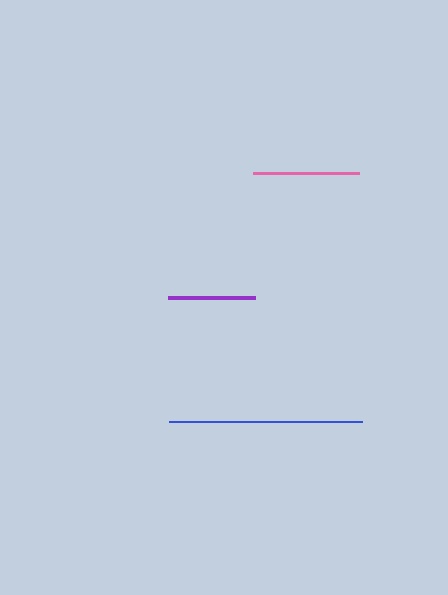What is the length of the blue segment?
The blue segment is approximately 193 pixels long.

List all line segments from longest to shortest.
From longest to shortest: blue, pink, purple.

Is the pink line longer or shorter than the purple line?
The pink line is longer than the purple line.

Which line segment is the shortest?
The purple line is the shortest at approximately 87 pixels.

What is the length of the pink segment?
The pink segment is approximately 107 pixels long.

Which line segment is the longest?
The blue line is the longest at approximately 193 pixels.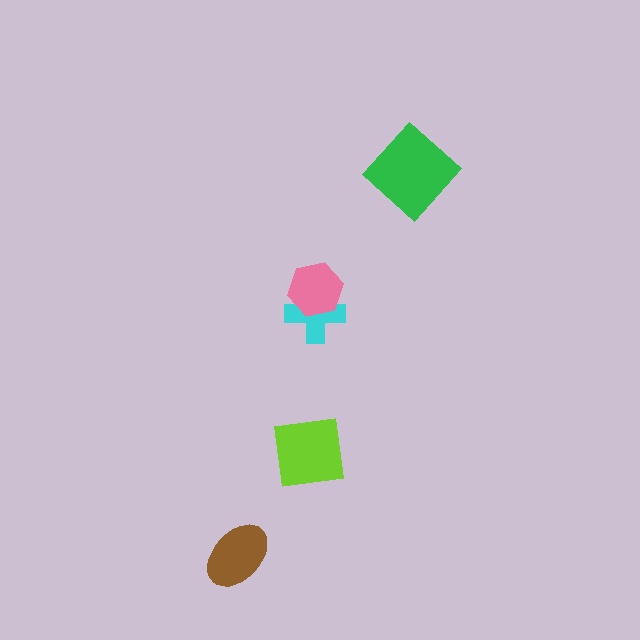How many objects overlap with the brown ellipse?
0 objects overlap with the brown ellipse.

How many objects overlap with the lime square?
0 objects overlap with the lime square.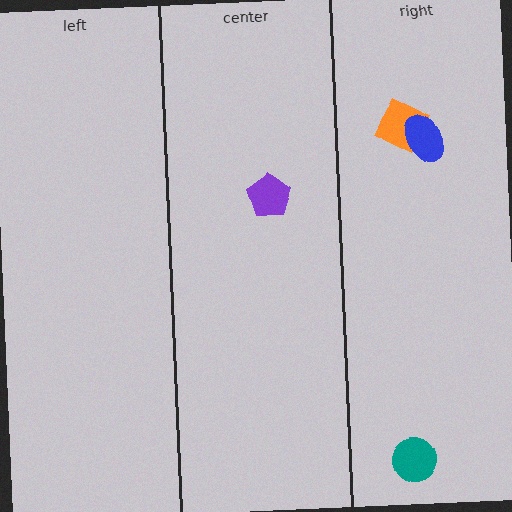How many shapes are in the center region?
1.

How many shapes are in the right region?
3.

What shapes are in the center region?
The purple pentagon.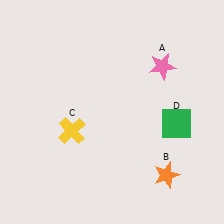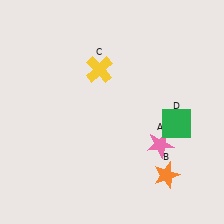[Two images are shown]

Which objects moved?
The objects that moved are: the pink star (A), the yellow cross (C).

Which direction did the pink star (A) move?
The pink star (A) moved down.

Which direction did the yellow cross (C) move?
The yellow cross (C) moved up.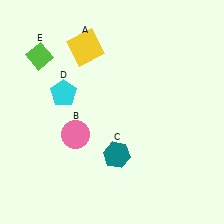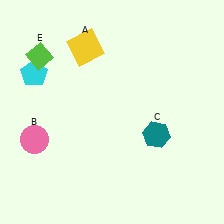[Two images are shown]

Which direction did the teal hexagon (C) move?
The teal hexagon (C) moved right.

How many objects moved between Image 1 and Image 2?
3 objects moved between the two images.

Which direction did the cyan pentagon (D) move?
The cyan pentagon (D) moved left.